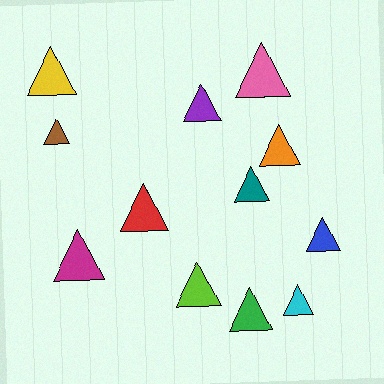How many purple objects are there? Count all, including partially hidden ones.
There is 1 purple object.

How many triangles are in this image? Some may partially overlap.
There are 12 triangles.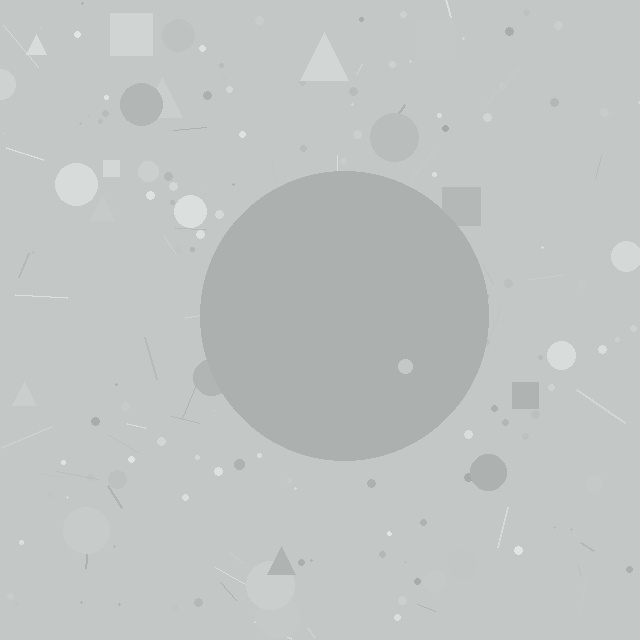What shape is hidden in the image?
A circle is hidden in the image.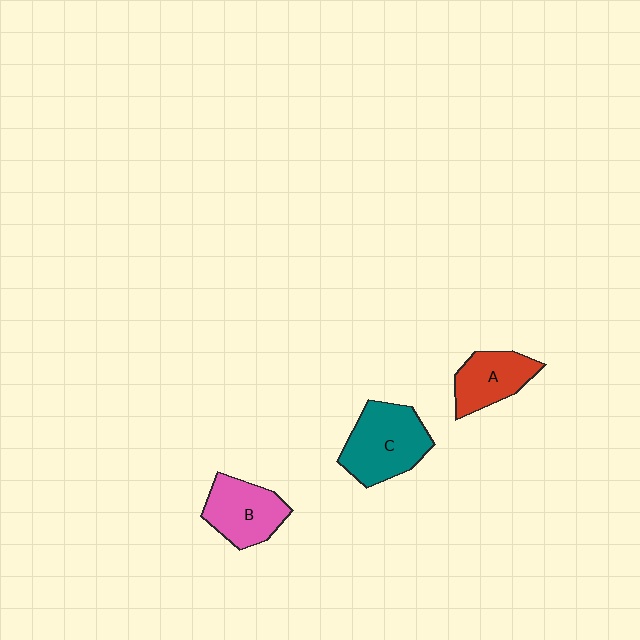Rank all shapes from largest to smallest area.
From largest to smallest: C (teal), B (pink), A (red).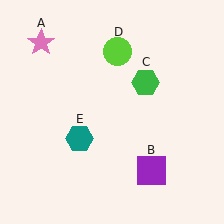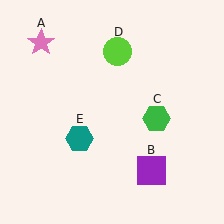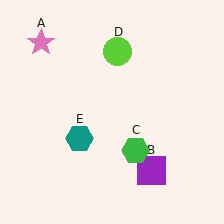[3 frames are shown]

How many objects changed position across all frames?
1 object changed position: green hexagon (object C).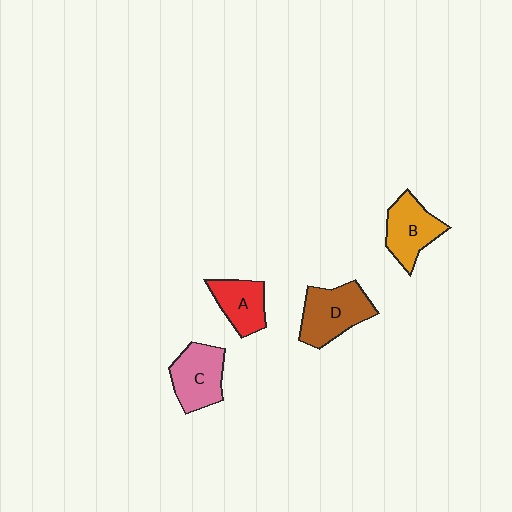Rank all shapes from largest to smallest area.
From largest to smallest: D (brown), C (pink), B (orange), A (red).